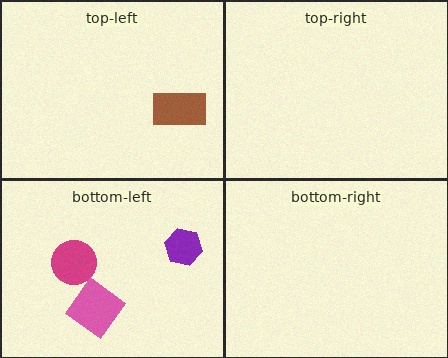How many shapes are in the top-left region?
1.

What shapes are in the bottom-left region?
The purple hexagon, the magenta circle, the pink diamond.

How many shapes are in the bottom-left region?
3.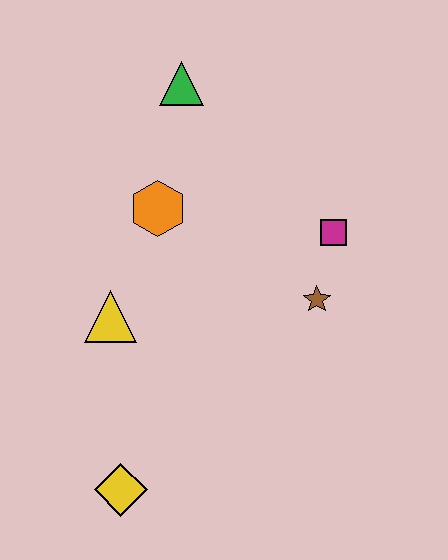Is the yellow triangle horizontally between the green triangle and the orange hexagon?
No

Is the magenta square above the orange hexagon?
No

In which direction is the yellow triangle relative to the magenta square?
The yellow triangle is to the left of the magenta square.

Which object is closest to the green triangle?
The orange hexagon is closest to the green triangle.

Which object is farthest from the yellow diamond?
The green triangle is farthest from the yellow diamond.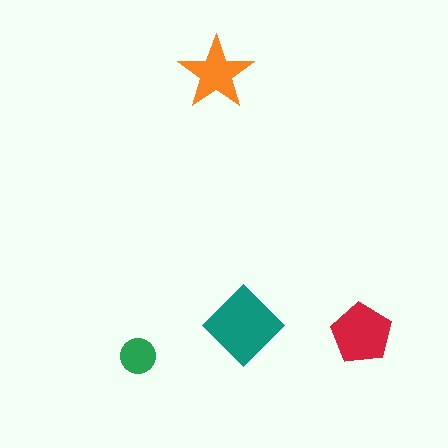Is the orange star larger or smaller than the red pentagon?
Smaller.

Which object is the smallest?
The green circle.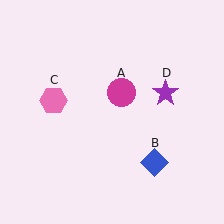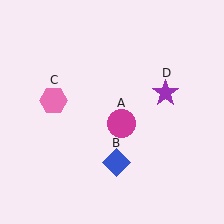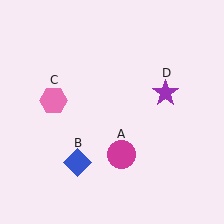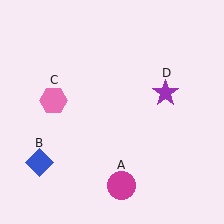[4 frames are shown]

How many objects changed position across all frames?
2 objects changed position: magenta circle (object A), blue diamond (object B).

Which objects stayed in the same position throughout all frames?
Pink hexagon (object C) and purple star (object D) remained stationary.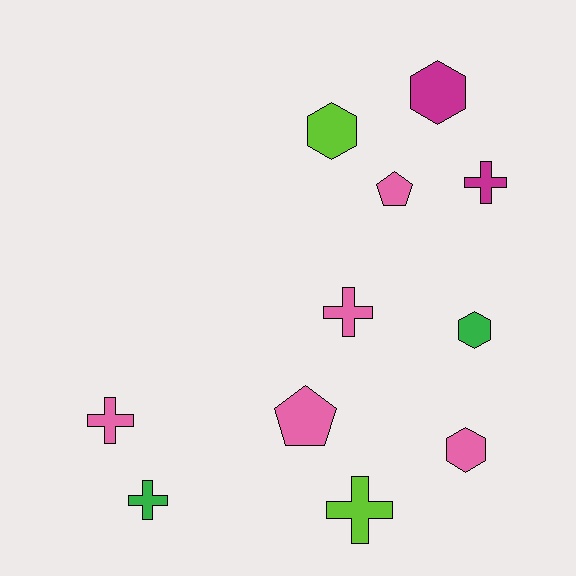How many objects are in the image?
There are 11 objects.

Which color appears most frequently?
Pink, with 5 objects.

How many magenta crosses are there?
There is 1 magenta cross.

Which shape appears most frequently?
Cross, with 5 objects.